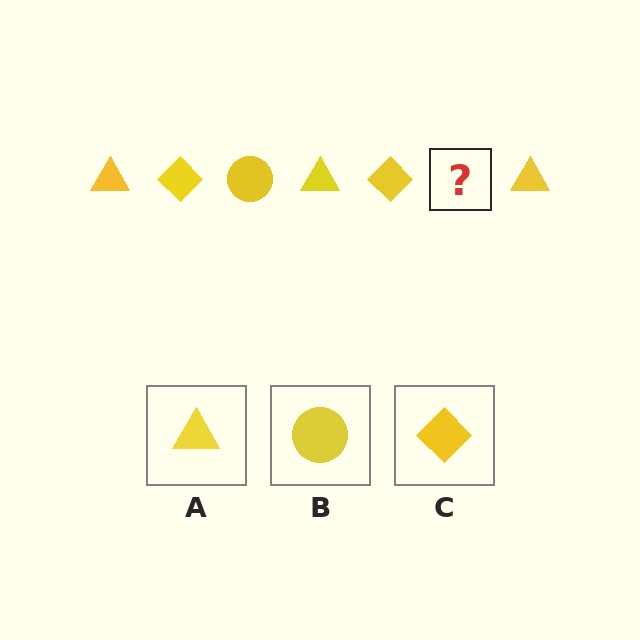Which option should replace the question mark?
Option B.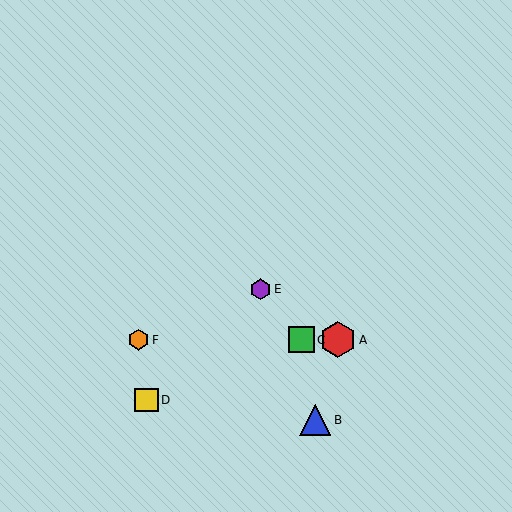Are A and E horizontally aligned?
No, A is at y≈340 and E is at y≈289.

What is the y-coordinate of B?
Object B is at y≈420.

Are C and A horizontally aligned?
Yes, both are at y≈340.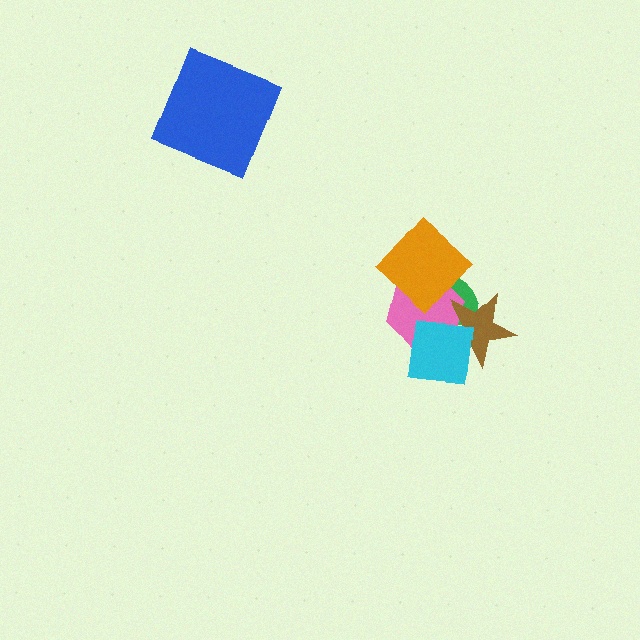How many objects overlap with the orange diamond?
2 objects overlap with the orange diamond.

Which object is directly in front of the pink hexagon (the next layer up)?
The brown star is directly in front of the pink hexagon.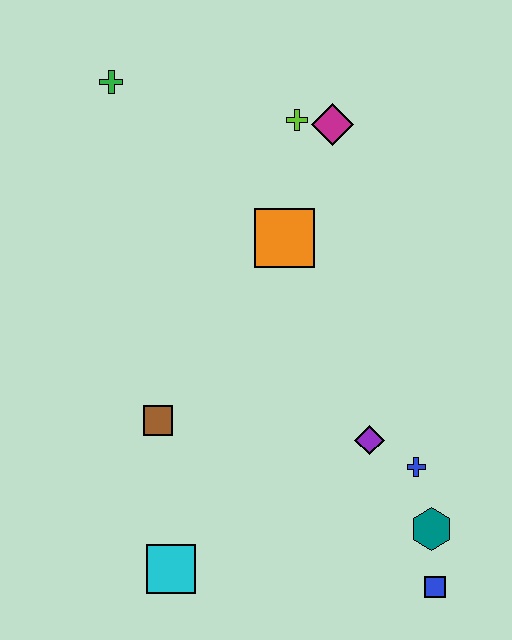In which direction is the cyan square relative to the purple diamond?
The cyan square is to the left of the purple diamond.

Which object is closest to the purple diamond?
The blue cross is closest to the purple diamond.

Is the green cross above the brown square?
Yes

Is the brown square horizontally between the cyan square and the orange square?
No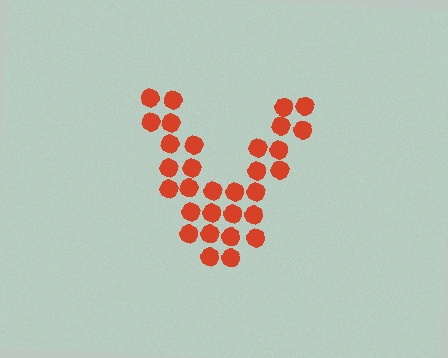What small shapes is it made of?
It is made of small circles.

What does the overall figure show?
The overall figure shows the letter V.